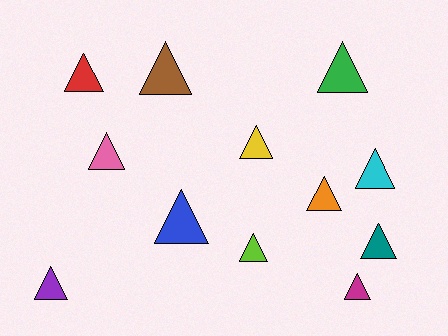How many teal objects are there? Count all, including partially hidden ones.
There is 1 teal object.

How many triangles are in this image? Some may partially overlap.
There are 12 triangles.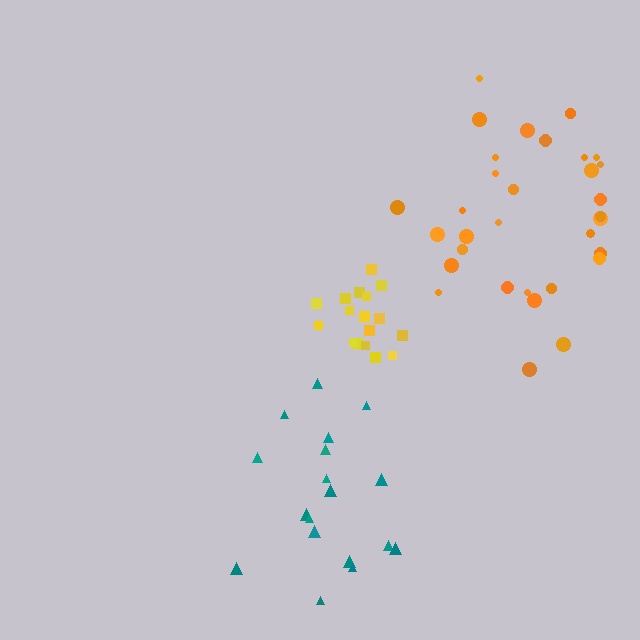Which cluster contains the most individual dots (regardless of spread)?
Orange (32).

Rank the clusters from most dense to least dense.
yellow, orange, teal.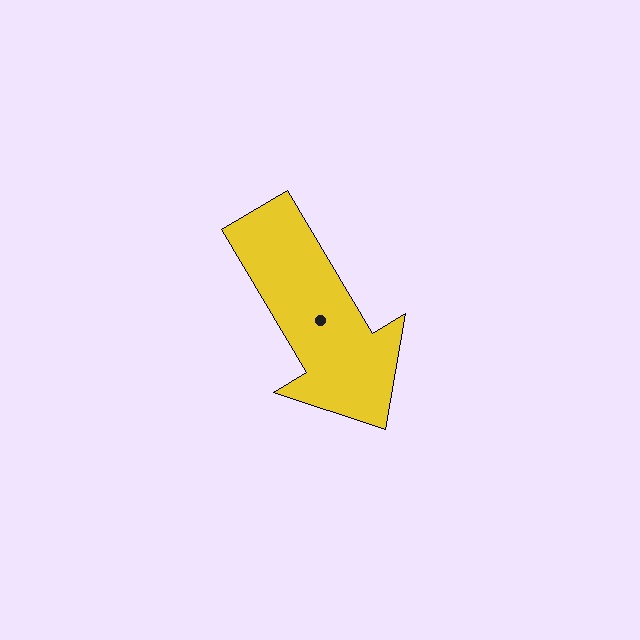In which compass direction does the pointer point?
Southeast.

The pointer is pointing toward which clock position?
Roughly 5 o'clock.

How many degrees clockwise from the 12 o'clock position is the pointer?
Approximately 149 degrees.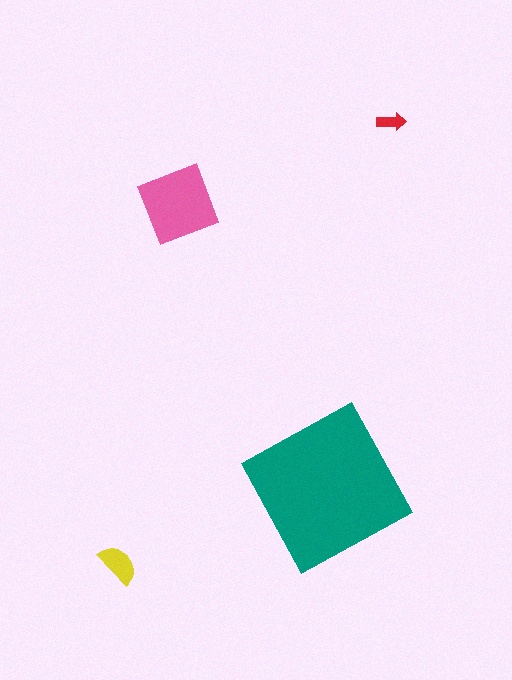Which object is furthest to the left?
The yellow semicircle is leftmost.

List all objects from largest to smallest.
The teal square, the pink diamond, the yellow semicircle, the red arrow.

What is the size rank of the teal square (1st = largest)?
1st.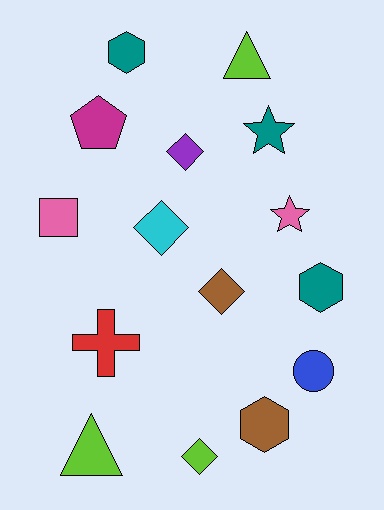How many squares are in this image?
There is 1 square.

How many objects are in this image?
There are 15 objects.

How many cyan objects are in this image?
There is 1 cyan object.